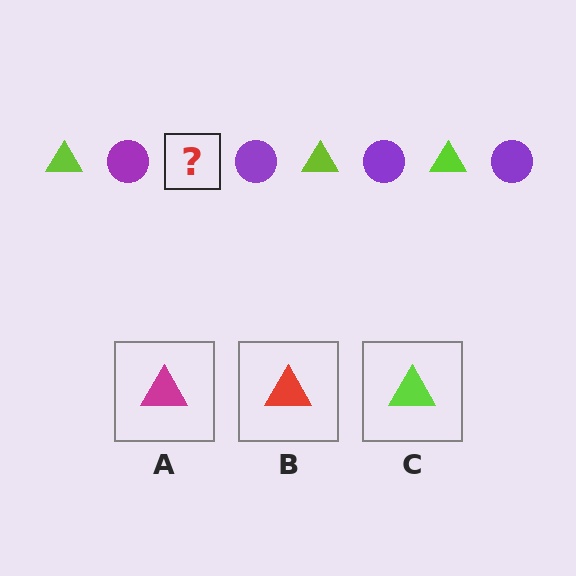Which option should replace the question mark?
Option C.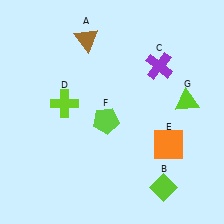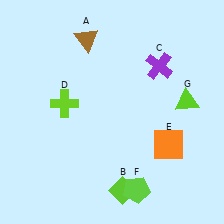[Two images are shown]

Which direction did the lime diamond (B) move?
The lime diamond (B) moved left.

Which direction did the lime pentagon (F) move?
The lime pentagon (F) moved down.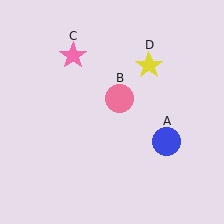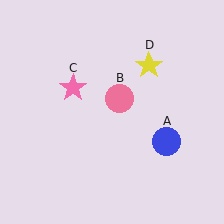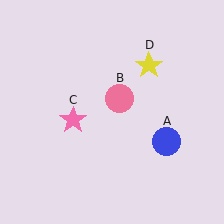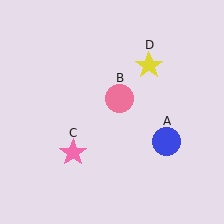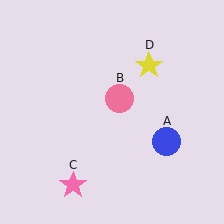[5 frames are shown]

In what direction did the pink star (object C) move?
The pink star (object C) moved down.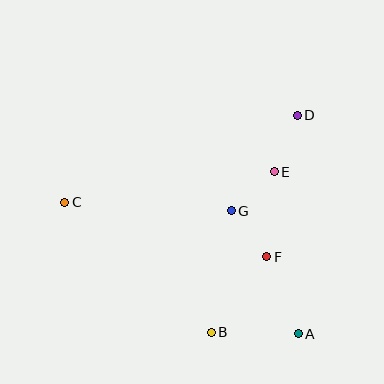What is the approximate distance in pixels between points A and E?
The distance between A and E is approximately 164 pixels.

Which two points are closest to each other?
Points E and G are closest to each other.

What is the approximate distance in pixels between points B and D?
The distance between B and D is approximately 233 pixels.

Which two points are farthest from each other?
Points A and C are farthest from each other.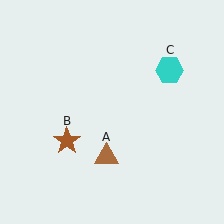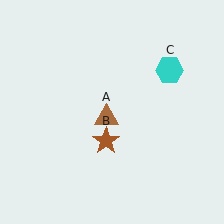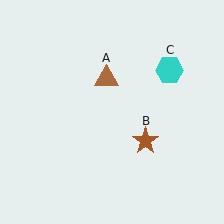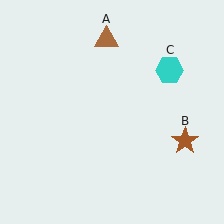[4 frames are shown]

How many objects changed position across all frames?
2 objects changed position: brown triangle (object A), brown star (object B).